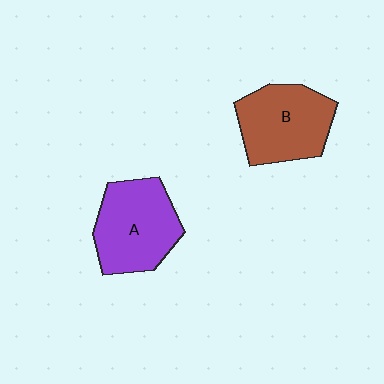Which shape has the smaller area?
Shape B (brown).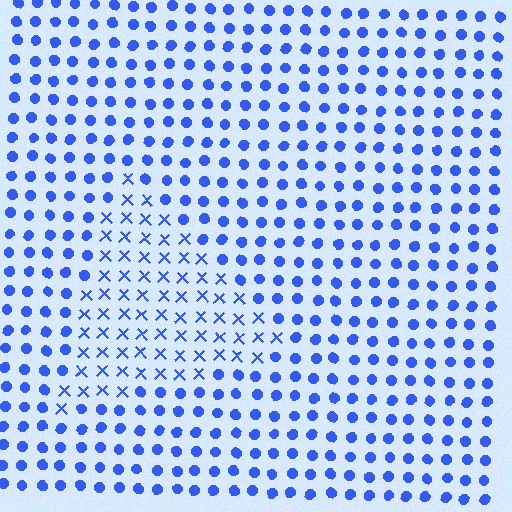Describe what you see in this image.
The image is filled with small blue elements arranged in a uniform grid. A triangle-shaped region contains X marks, while the surrounding area contains circles. The boundary is defined purely by the change in element shape.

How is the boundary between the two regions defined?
The boundary is defined by a change in element shape: X marks inside vs. circles outside. All elements share the same color and spacing.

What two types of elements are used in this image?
The image uses X marks inside the triangle region and circles outside it.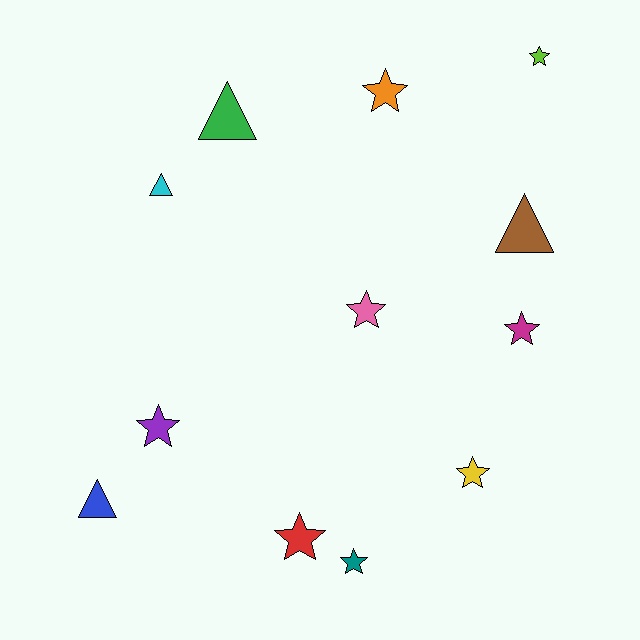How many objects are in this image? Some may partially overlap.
There are 12 objects.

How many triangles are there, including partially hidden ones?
There are 4 triangles.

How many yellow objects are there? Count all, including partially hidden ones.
There is 1 yellow object.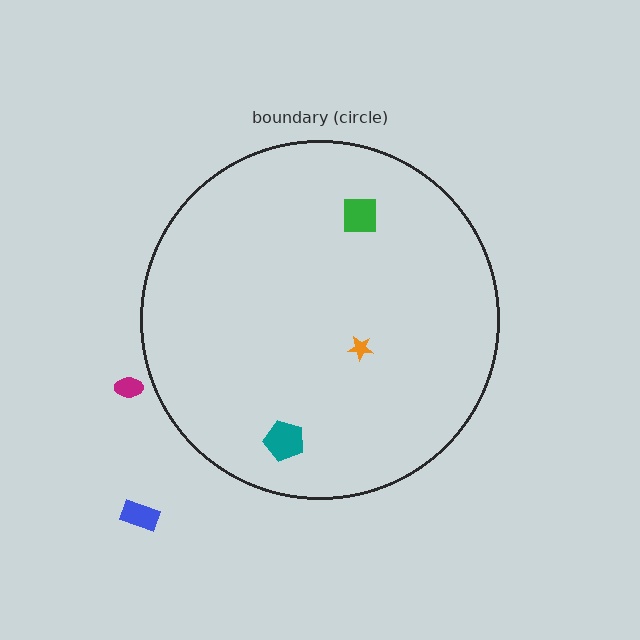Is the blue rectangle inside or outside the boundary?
Outside.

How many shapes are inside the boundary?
3 inside, 2 outside.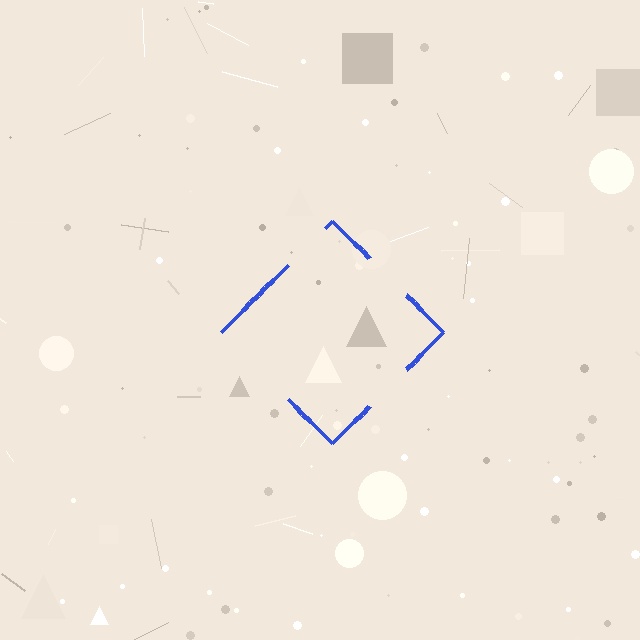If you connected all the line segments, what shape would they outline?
They would outline a diamond.